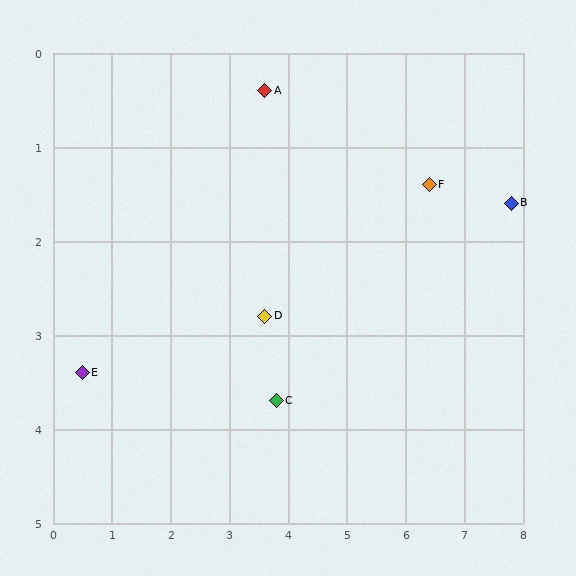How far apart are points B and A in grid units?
Points B and A are about 4.4 grid units apart.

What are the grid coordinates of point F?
Point F is at approximately (6.4, 1.4).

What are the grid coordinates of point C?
Point C is at approximately (3.8, 3.7).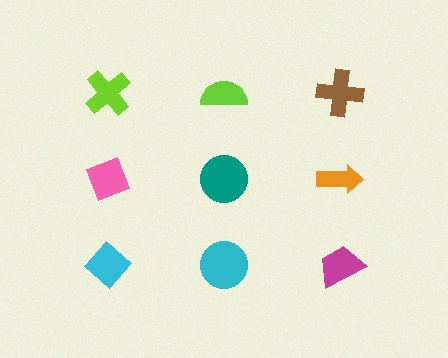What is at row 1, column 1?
A lime cross.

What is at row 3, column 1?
A cyan diamond.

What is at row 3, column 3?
A magenta trapezoid.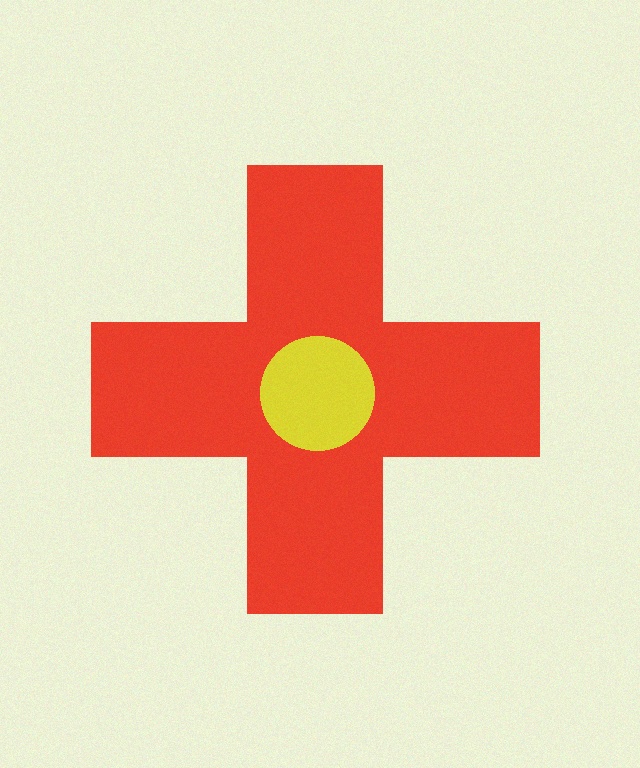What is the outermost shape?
The red cross.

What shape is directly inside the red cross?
The yellow circle.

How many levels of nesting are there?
2.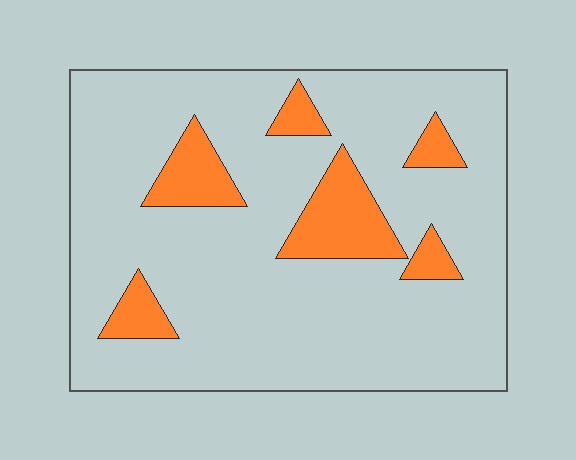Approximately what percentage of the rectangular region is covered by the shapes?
Approximately 15%.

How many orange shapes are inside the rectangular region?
6.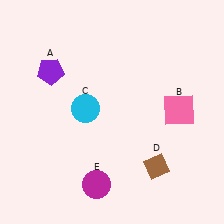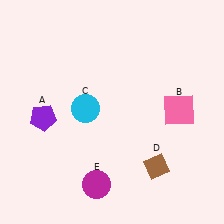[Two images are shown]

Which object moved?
The purple pentagon (A) moved down.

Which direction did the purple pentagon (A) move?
The purple pentagon (A) moved down.